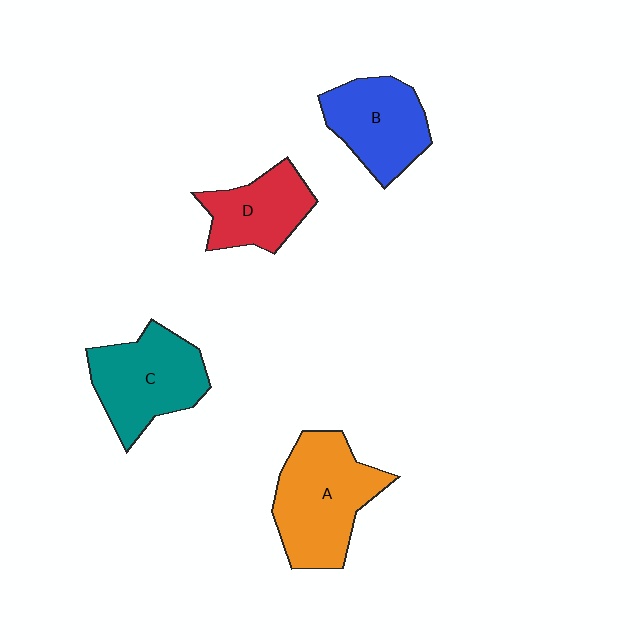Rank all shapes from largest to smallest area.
From largest to smallest: A (orange), C (teal), B (blue), D (red).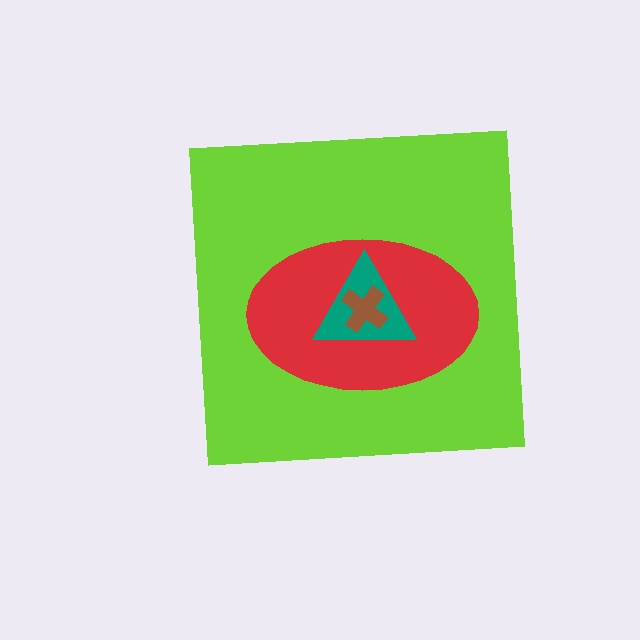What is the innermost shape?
The brown cross.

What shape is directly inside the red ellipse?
The teal triangle.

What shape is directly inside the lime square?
The red ellipse.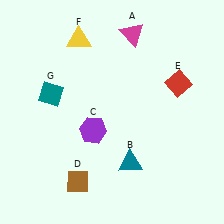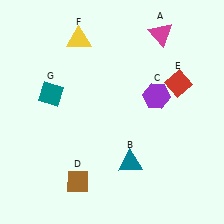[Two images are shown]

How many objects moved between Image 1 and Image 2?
2 objects moved between the two images.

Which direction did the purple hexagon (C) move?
The purple hexagon (C) moved right.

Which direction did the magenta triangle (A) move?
The magenta triangle (A) moved right.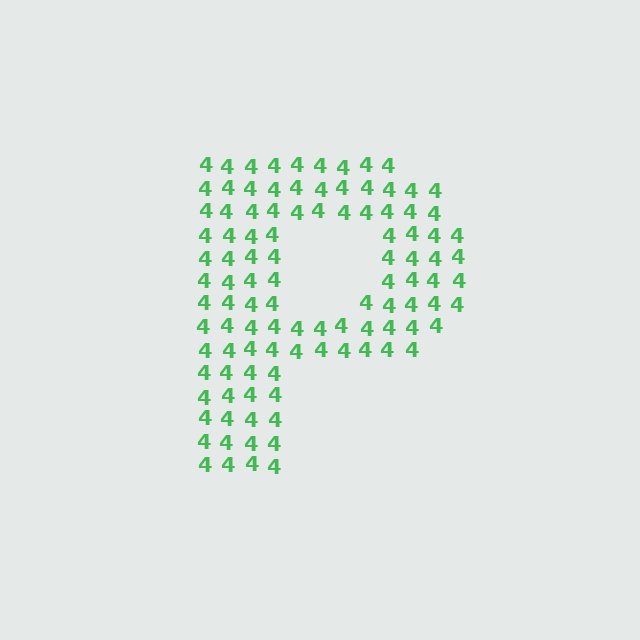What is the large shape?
The large shape is the letter P.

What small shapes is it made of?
It is made of small digit 4's.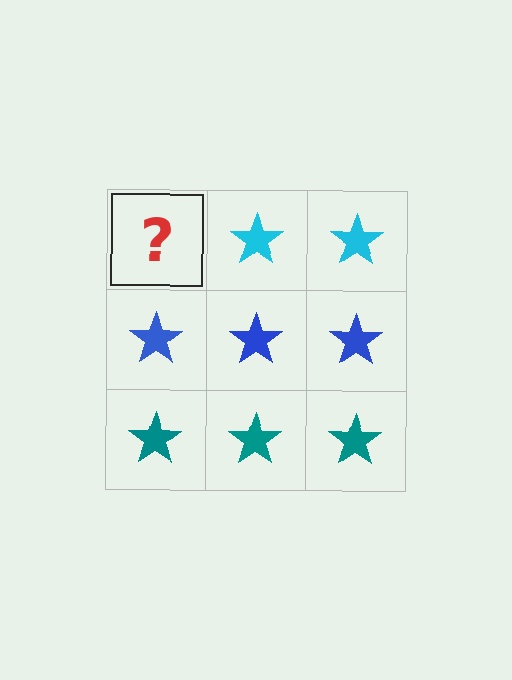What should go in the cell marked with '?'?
The missing cell should contain a cyan star.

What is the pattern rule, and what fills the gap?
The rule is that each row has a consistent color. The gap should be filled with a cyan star.